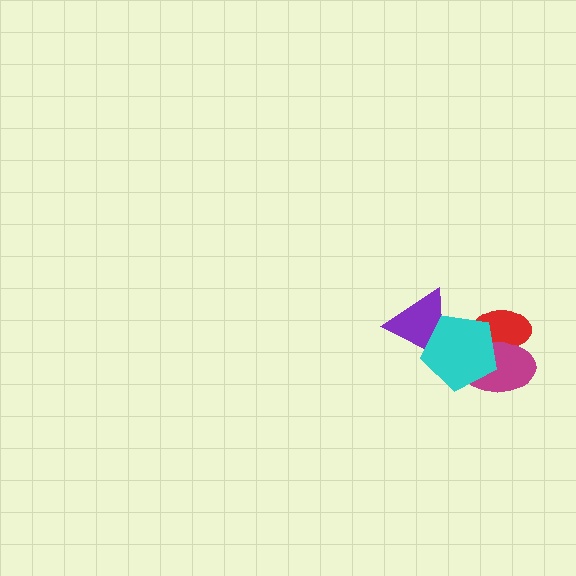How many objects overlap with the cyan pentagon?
3 objects overlap with the cyan pentagon.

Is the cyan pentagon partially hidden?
No, no other shape covers it.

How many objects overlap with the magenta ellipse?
2 objects overlap with the magenta ellipse.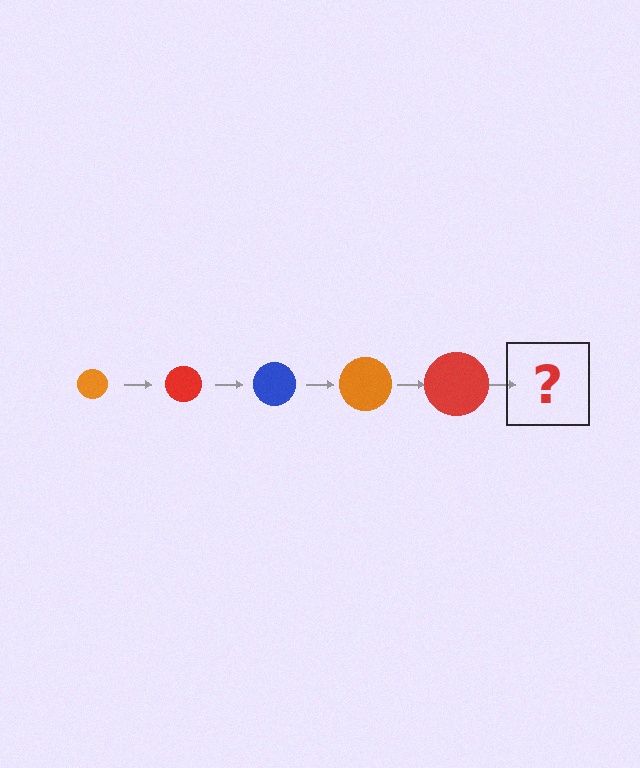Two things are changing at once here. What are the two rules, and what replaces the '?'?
The two rules are that the circle grows larger each step and the color cycles through orange, red, and blue. The '?' should be a blue circle, larger than the previous one.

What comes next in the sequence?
The next element should be a blue circle, larger than the previous one.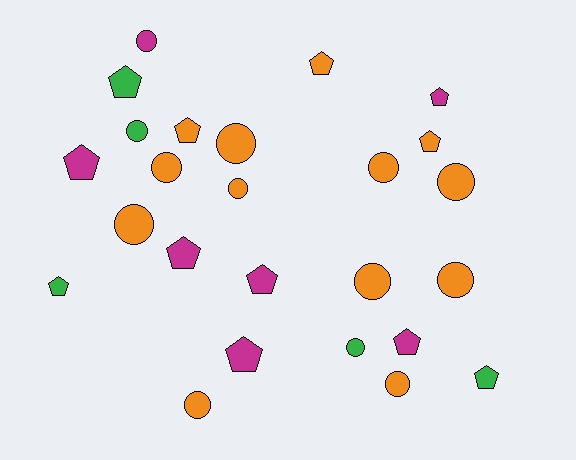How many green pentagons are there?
There are 3 green pentagons.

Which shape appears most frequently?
Circle, with 13 objects.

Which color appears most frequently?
Orange, with 13 objects.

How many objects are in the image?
There are 25 objects.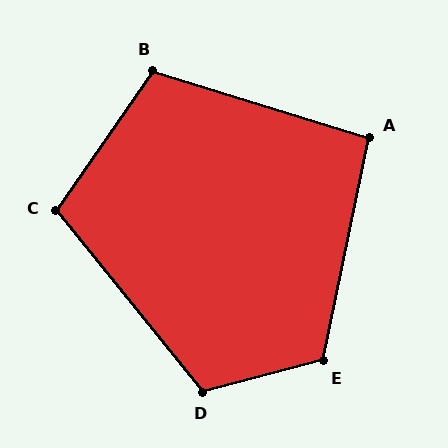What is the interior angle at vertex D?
Approximately 115 degrees (obtuse).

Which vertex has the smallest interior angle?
A, at approximately 96 degrees.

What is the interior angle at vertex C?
Approximately 106 degrees (obtuse).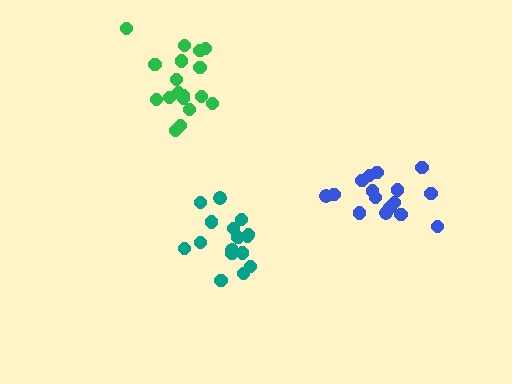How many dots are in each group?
Group 1: 16 dots, Group 2: 16 dots, Group 3: 18 dots (50 total).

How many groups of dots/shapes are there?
There are 3 groups.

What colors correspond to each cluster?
The clusters are colored: blue, teal, green.